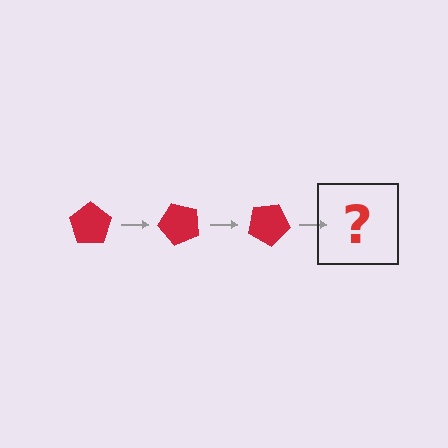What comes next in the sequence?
The next element should be a red pentagon rotated 150 degrees.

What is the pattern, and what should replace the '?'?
The pattern is that the pentagon rotates 50 degrees each step. The '?' should be a red pentagon rotated 150 degrees.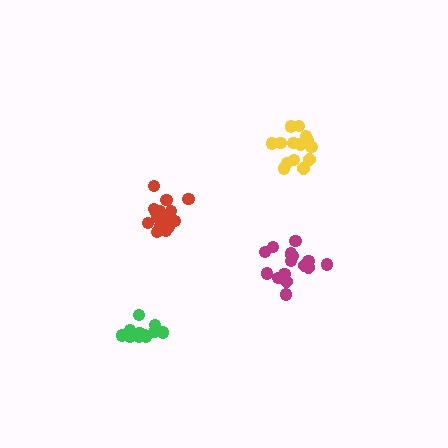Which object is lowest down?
The green cluster is bottommost.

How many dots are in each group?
Group 1: 16 dots, Group 2: 14 dots, Group 3: 14 dots, Group 4: 15 dots (59 total).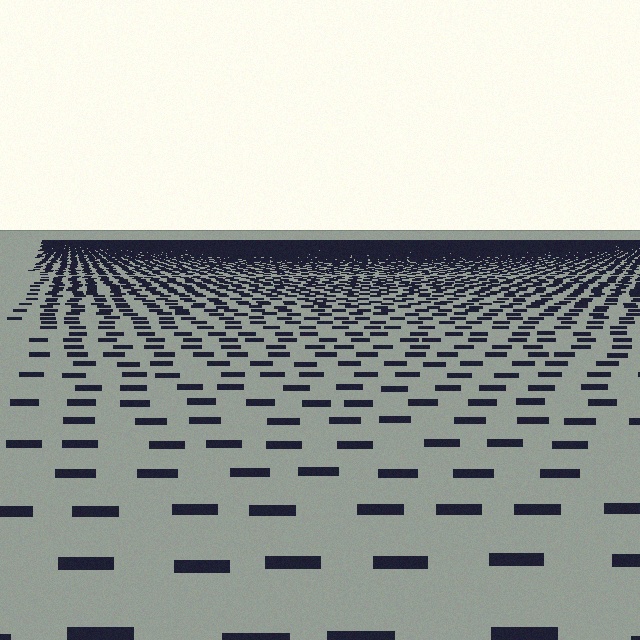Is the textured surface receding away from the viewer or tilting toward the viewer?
The surface is receding away from the viewer. Texture elements get smaller and denser toward the top.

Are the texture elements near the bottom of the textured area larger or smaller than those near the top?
Larger. Near the bottom, elements are closer to the viewer and appear at a bigger on-screen size.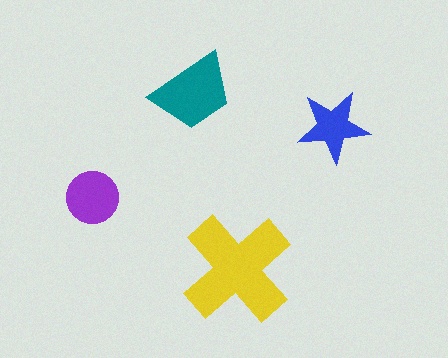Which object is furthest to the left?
The purple circle is leftmost.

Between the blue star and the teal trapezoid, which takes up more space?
The teal trapezoid.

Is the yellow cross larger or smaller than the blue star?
Larger.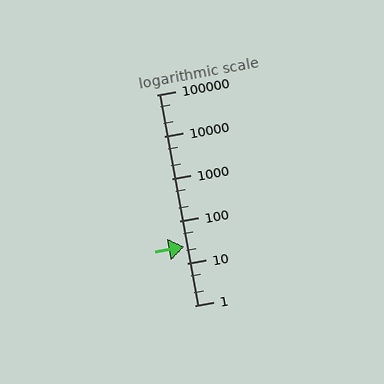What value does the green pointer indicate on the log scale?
The pointer indicates approximately 24.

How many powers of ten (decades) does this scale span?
The scale spans 5 decades, from 1 to 100000.